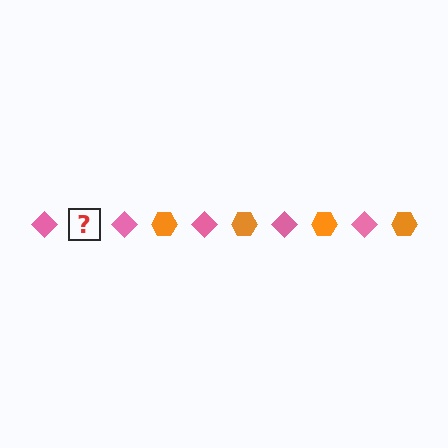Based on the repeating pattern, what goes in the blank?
The blank should be an orange hexagon.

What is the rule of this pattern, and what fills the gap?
The rule is that the pattern alternates between pink diamond and orange hexagon. The gap should be filled with an orange hexagon.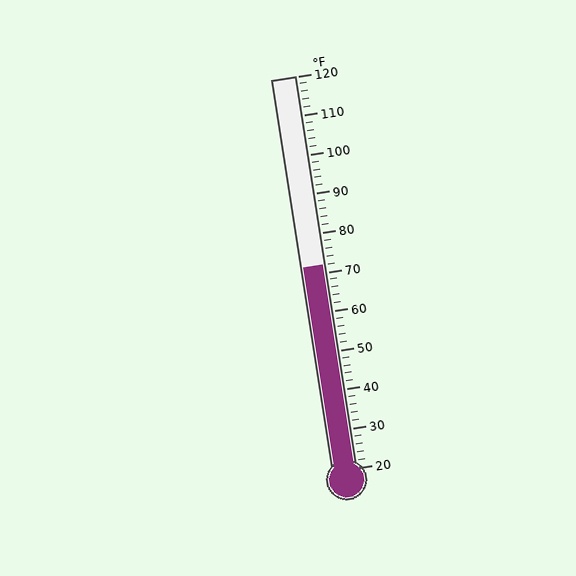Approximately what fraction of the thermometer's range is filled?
The thermometer is filled to approximately 50% of its range.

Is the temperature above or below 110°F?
The temperature is below 110°F.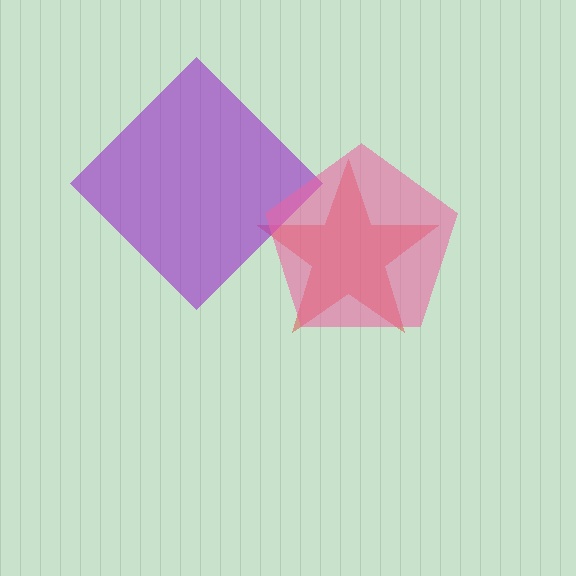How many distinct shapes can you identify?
There are 3 distinct shapes: a red star, a purple diamond, a pink pentagon.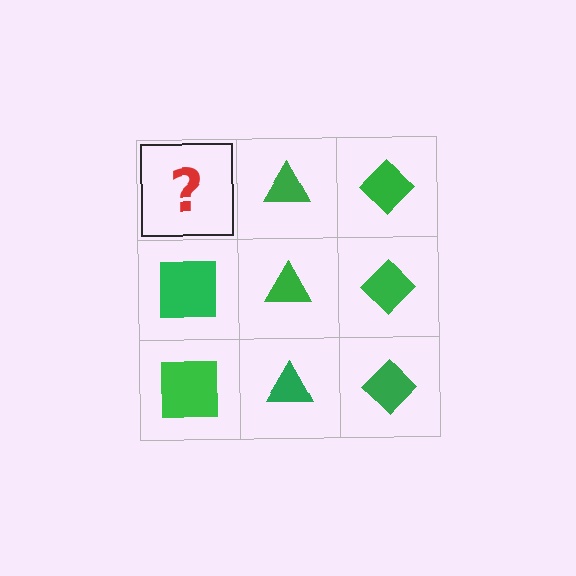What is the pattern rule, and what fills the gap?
The rule is that each column has a consistent shape. The gap should be filled with a green square.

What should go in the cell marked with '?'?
The missing cell should contain a green square.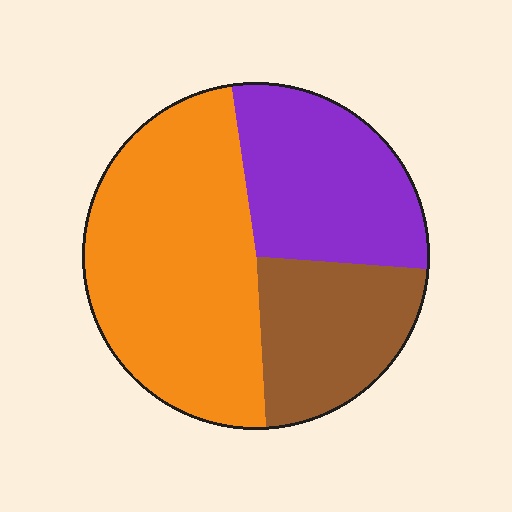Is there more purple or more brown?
Purple.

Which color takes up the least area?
Brown, at roughly 25%.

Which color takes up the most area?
Orange, at roughly 50%.